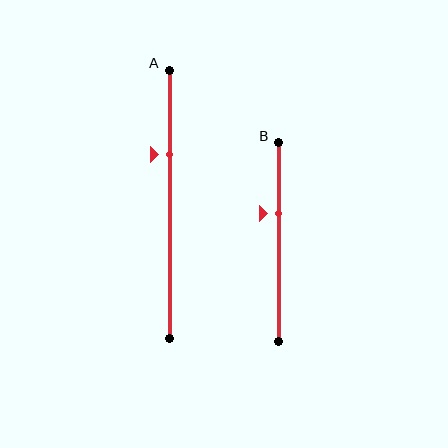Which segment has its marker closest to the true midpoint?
Segment B has its marker closest to the true midpoint.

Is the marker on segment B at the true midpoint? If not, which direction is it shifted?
No, the marker on segment B is shifted upward by about 15% of the segment length.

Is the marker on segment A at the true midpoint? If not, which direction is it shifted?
No, the marker on segment A is shifted upward by about 18% of the segment length.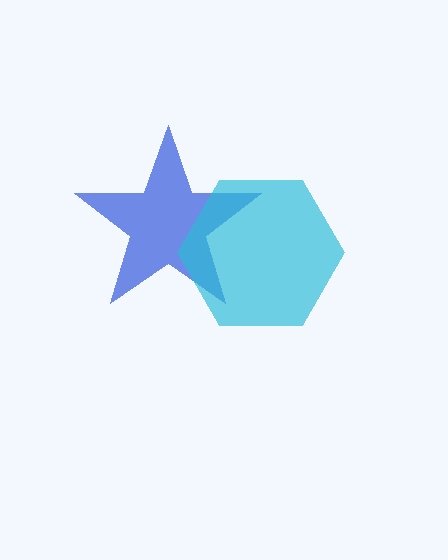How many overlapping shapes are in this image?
There are 2 overlapping shapes in the image.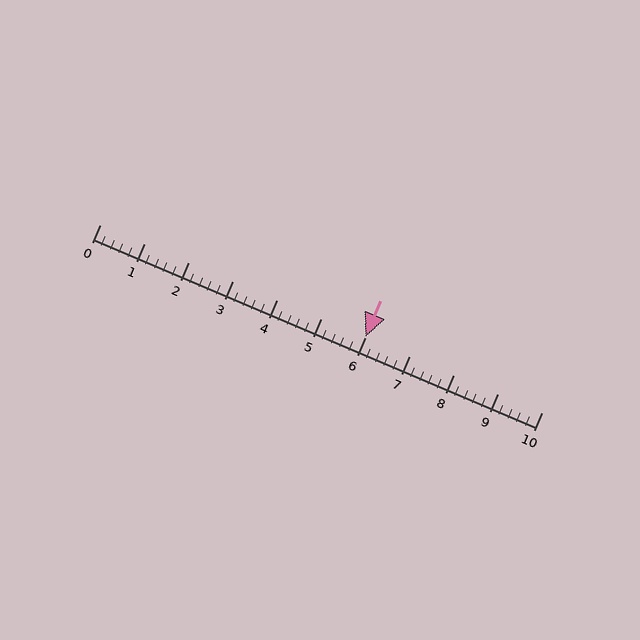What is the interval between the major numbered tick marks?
The major tick marks are spaced 1 units apart.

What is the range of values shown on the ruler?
The ruler shows values from 0 to 10.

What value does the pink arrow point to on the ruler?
The pink arrow points to approximately 6.0.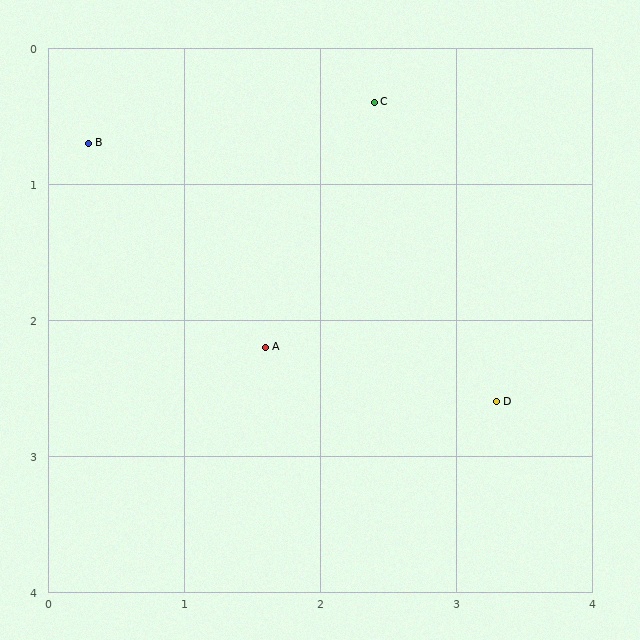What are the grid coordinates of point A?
Point A is at approximately (1.6, 2.2).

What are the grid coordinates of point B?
Point B is at approximately (0.3, 0.7).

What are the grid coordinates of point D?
Point D is at approximately (3.3, 2.6).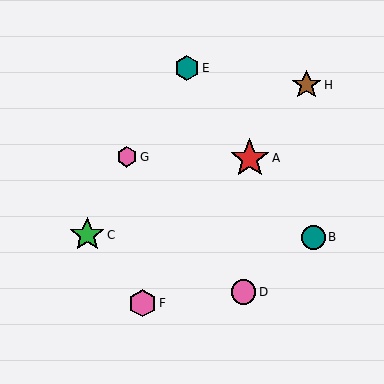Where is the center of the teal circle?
The center of the teal circle is at (314, 237).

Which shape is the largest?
The red star (labeled A) is the largest.